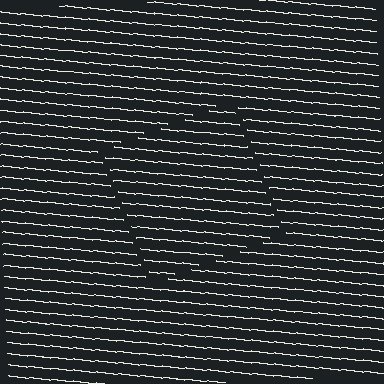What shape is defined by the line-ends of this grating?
An illusory square. The interior of the shape contains the same grating, shifted by half a period — the contour is defined by the phase discontinuity where line-ends from the inner and outer gratings abut.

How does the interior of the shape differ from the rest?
The interior of the shape contains the same grating, shifted by half a period — the contour is defined by the phase discontinuity where line-ends from the inner and outer gratings abut.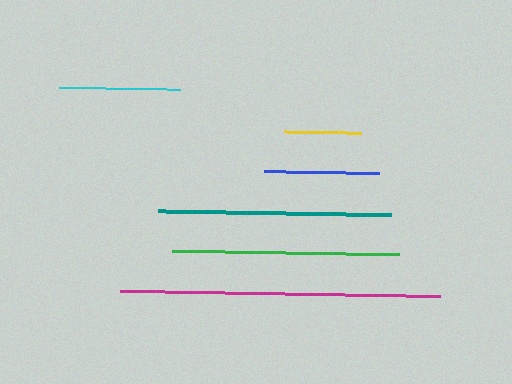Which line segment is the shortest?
The yellow line is the shortest at approximately 77 pixels.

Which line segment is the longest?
The magenta line is the longest at approximately 320 pixels.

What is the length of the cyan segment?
The cyan segment is approximately 121 pixels long.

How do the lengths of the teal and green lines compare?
The teal and green lines are approximately the same length.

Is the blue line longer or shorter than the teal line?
The teal line is longer than the blue line.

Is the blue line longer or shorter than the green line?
The green line is longer than the blue line.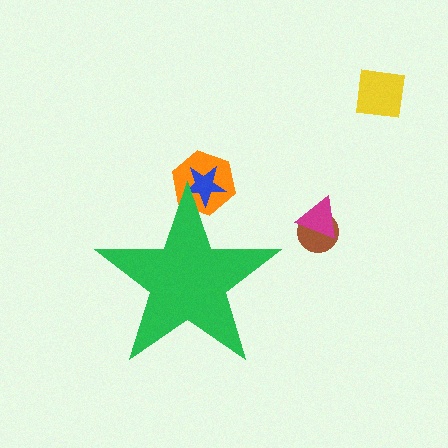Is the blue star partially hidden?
Yes, the blue star is partially hidden behind the green star.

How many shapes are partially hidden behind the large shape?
2 shapes are partially hidden.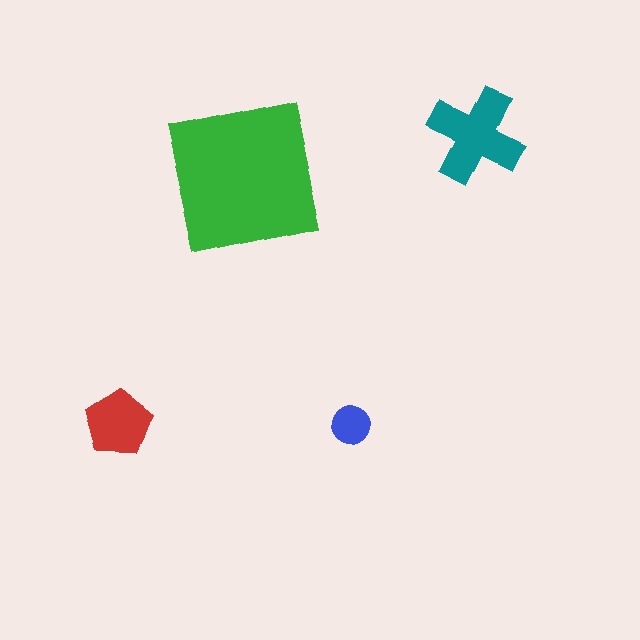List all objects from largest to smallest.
The green square, the teal cross, the red pentagon, the blue circle.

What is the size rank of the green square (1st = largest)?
1st.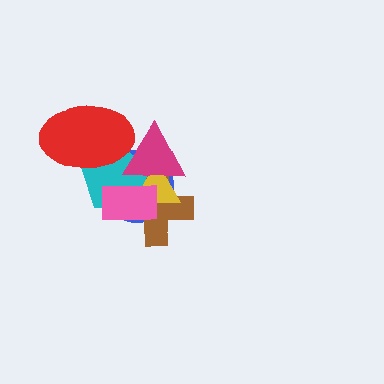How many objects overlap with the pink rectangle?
5 objects overlap with the pink rectangle.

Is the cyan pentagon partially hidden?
Yes, it is partially covered by another shape.